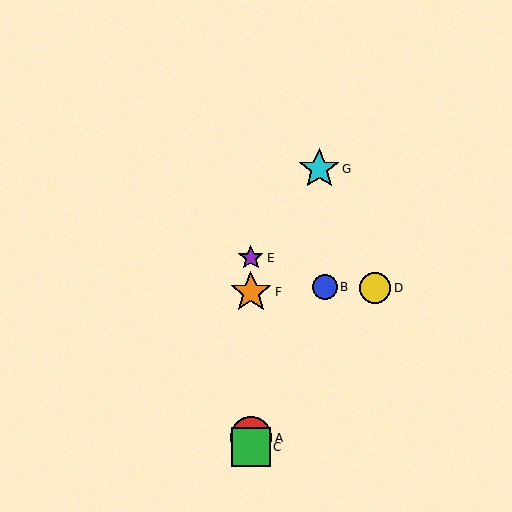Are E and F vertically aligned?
Yes, both are at x≈251.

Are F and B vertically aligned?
No, F is at x≈251 and B is at x≈325.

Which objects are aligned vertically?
Objects A, C, E, F are aligned vertically.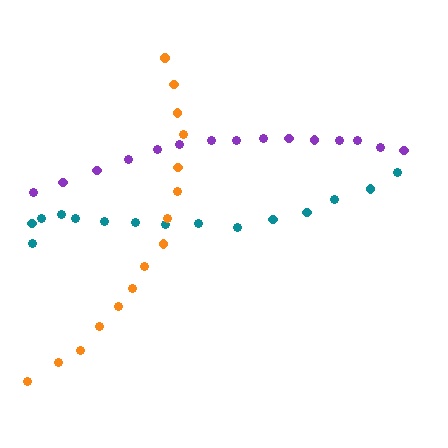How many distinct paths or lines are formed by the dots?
There are 3 distinct paths.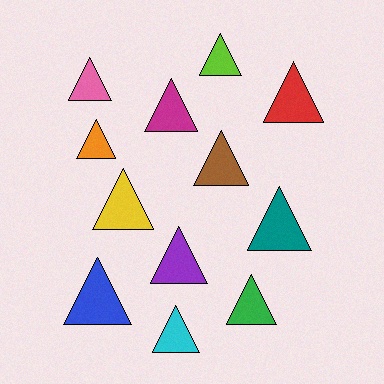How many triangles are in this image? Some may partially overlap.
There are 12 triangles.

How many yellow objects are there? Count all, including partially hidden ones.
There is 1 yellow object.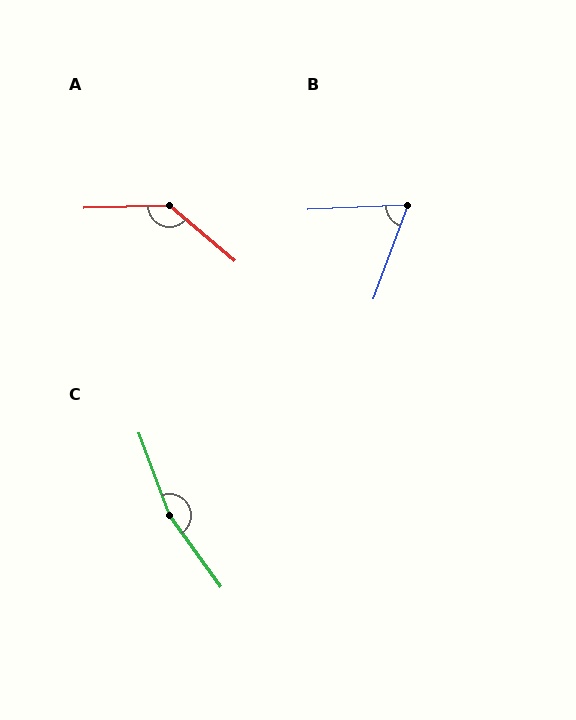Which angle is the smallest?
B, at approximately 68 degrees.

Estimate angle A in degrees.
Approximately 138 degrees.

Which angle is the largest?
C, at approximately 164 degrees.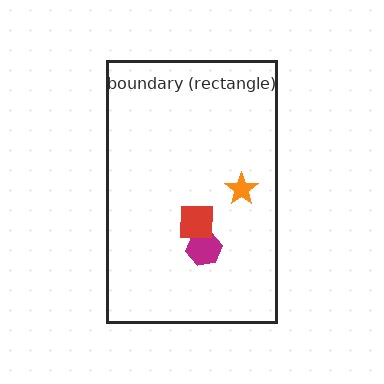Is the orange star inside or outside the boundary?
Inside.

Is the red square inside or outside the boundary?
Inside.